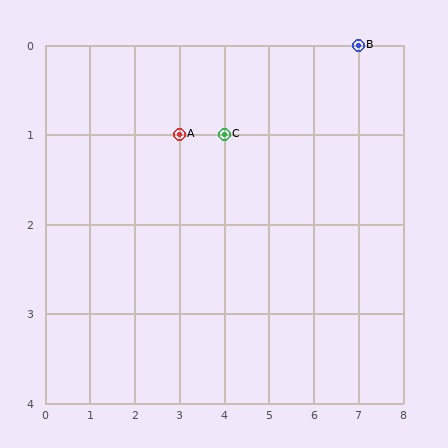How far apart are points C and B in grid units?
Points C and B are 3 columns and 1 row apart (about 3.2 grid units diagonally).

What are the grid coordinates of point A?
Point A is at grid coordinates (3, 1).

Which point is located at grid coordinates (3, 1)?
Point A is at (3, 1).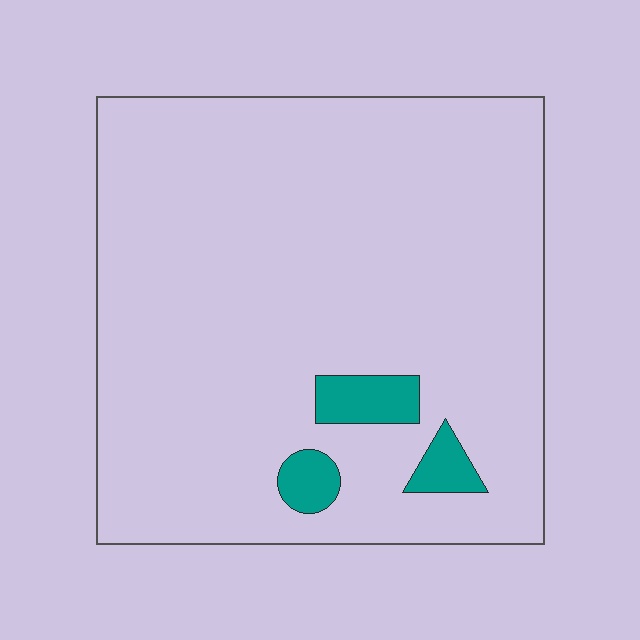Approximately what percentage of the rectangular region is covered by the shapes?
Approximately 5%.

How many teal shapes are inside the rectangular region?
3.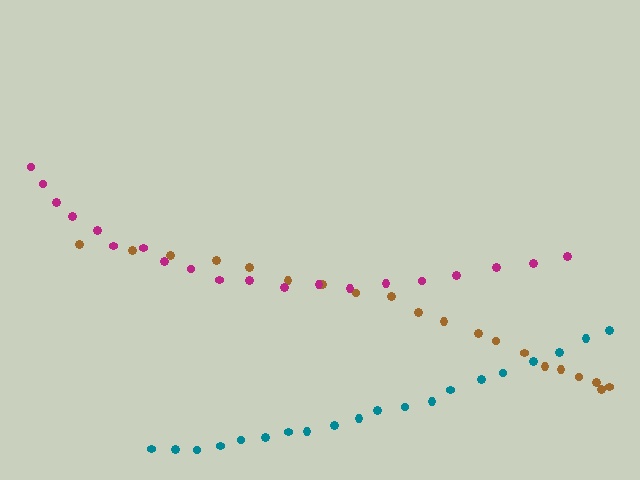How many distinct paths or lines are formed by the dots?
There are 3 distinct paths.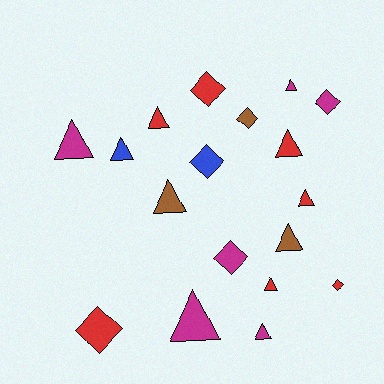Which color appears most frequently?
Red, with 7 objects.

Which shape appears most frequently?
Triangle, with 11 objects.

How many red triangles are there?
There are 4 red triangles.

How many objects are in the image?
There are 18 objects.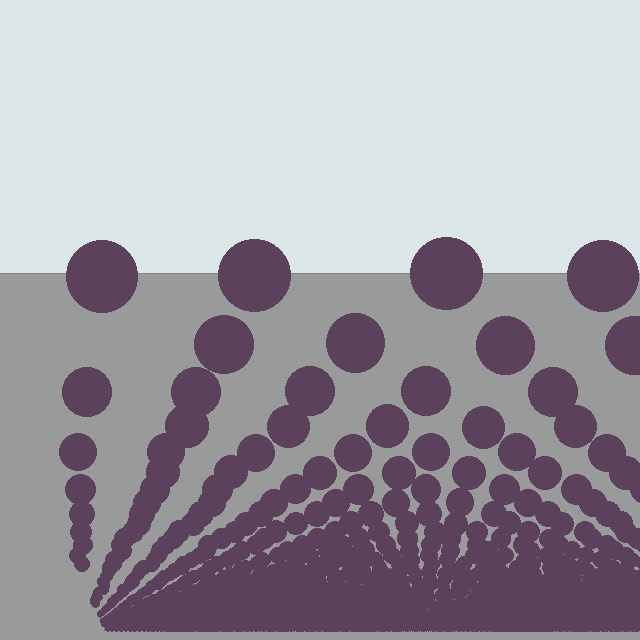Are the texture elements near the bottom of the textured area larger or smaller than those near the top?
Smaller. The gradient is inverted — elements near the bottom are smaller and denser.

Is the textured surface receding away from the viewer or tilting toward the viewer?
The surface appears to tilt toward the viewer. Texture elements get larger and sparser toward the top.